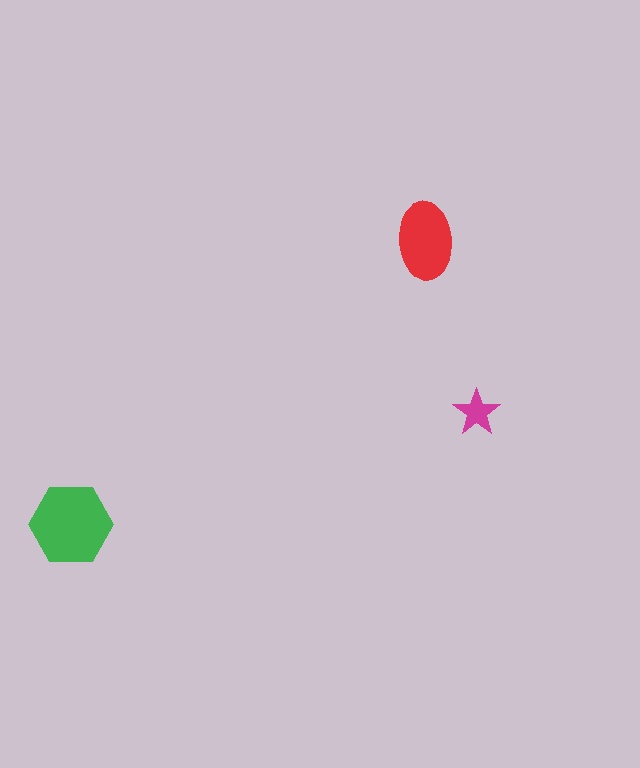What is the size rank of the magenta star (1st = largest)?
3rd.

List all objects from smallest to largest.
The magenta star, the red ellipse, the green hexagon.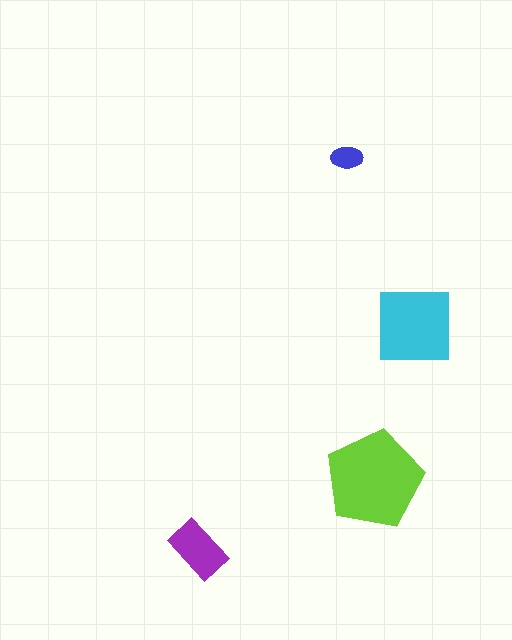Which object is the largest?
The lime pentagon.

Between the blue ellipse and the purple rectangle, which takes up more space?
The purple rectangle.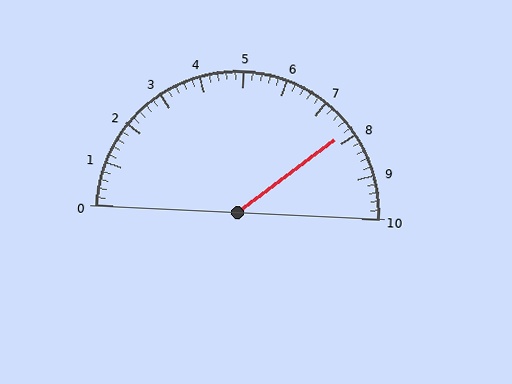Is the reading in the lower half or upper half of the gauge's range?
The reading is in the upper half of the range (0 to 10).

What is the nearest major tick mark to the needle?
The nearest major tick mark is 8.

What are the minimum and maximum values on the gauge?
The gauge ranges from 0 to 10.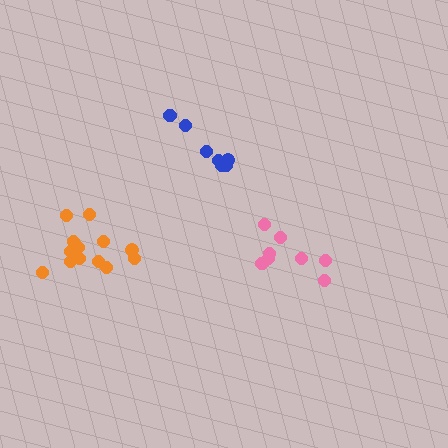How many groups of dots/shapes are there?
There are 3 groups.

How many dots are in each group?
Group 1: 13 dots, Group 2: 8 dots, Group 3: 7 dots (28 total).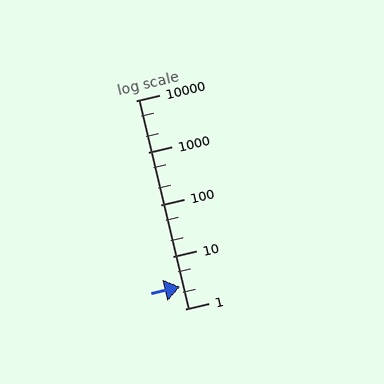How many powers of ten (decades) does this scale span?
The scale spans 4 decades, from 1 to 10000.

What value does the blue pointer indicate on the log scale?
The pointer indicates approximately 2.6.